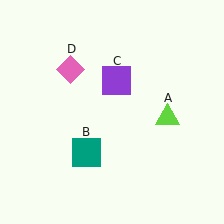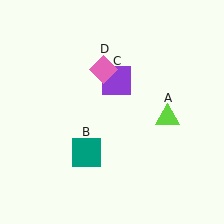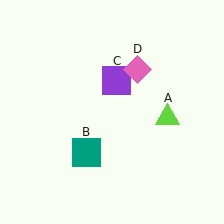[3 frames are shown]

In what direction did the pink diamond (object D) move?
The pink diamond (object D) moved right.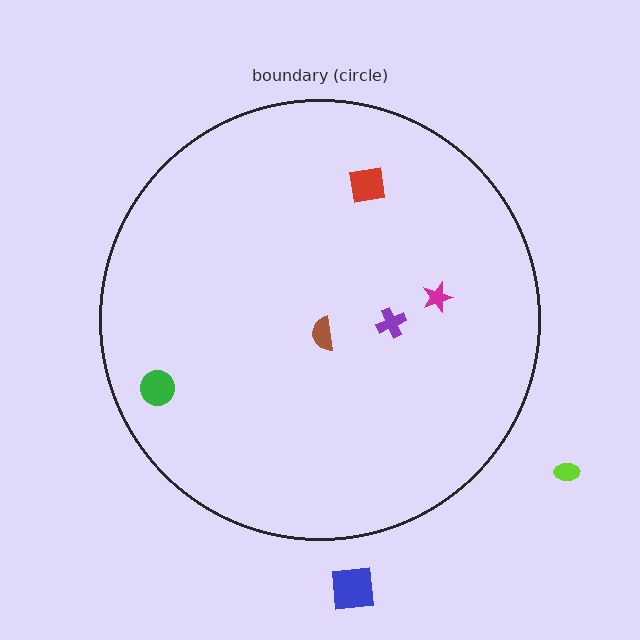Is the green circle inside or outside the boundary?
Inside.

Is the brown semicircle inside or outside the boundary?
Inside.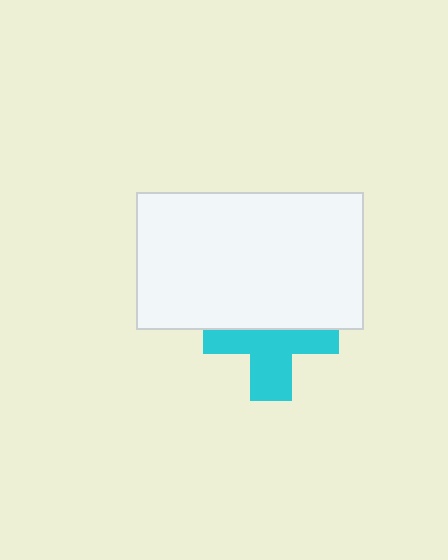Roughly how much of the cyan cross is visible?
About half of it is visible (roughly 55%).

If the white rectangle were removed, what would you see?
You would see the complete cyan cross.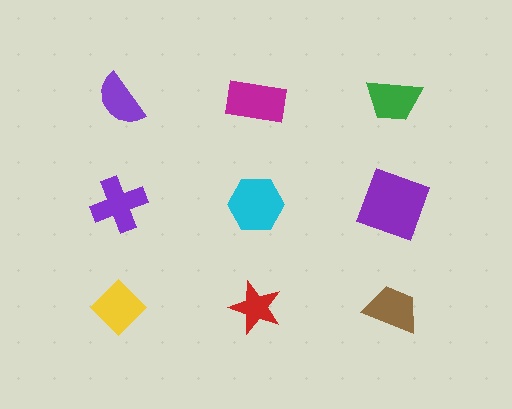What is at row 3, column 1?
A yellow diamond.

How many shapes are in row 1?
3 shapes.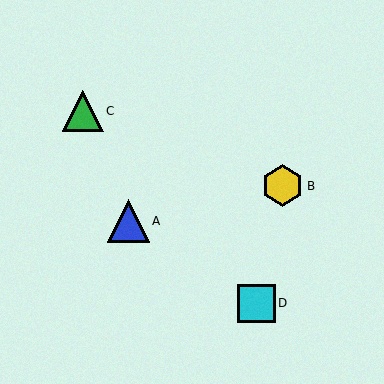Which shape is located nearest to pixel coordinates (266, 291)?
The cyan square (labeled D) at (256, 303) is nearest to that location.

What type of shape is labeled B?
Shape B is a yellow hexagon.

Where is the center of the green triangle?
The center of the green triangle is at (83, 111).